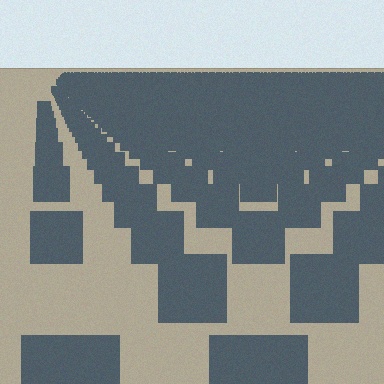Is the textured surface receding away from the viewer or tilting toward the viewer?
The surface is receding away from the viewer. Texture elements get smaller and denser toward the top.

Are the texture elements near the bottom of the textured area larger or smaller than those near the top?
Larger. Near the bottom, elements are closer to the viewer and appear at a bigger on-screen size.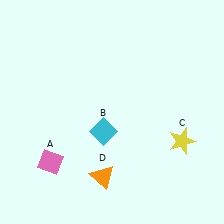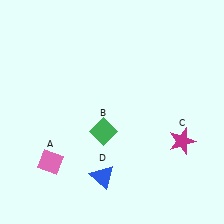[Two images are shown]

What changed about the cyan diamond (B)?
In Image 1, B is cyan. In Image 2, it changed to green.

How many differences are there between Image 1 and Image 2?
There are 3 differences between the two images.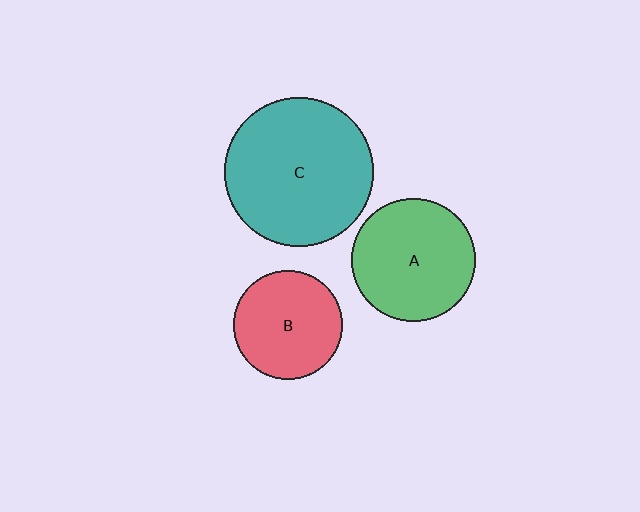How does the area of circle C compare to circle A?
Approximately 1.5 times.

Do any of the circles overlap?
No, none of the circles overlap.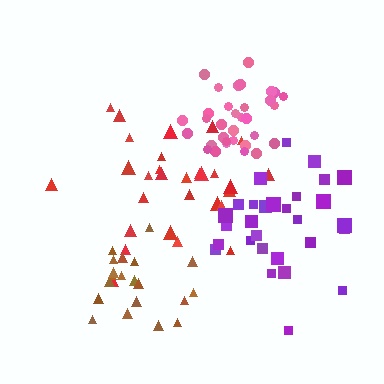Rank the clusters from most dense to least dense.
pink, purple, brown, red.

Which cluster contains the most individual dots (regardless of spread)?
Pink (33).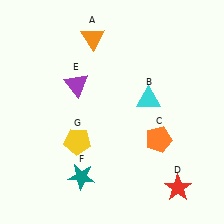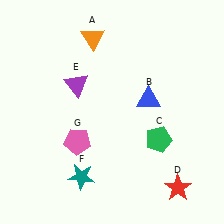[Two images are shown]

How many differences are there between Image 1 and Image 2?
There are 3 differences between the two images.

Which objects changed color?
B changed from cyan to blue. C changed from orange to green. G changed from yellow to pink.